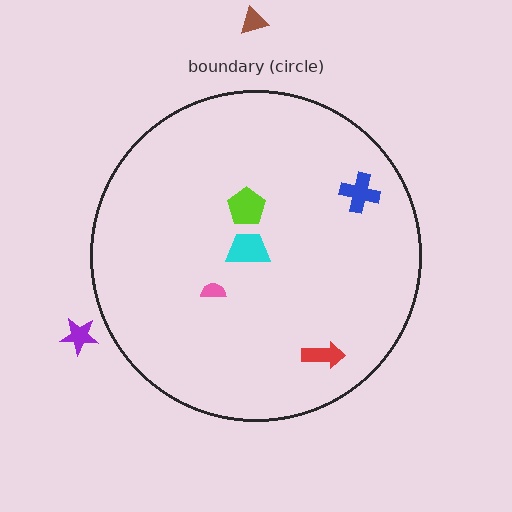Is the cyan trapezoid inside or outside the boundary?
Inside.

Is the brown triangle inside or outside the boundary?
Outside.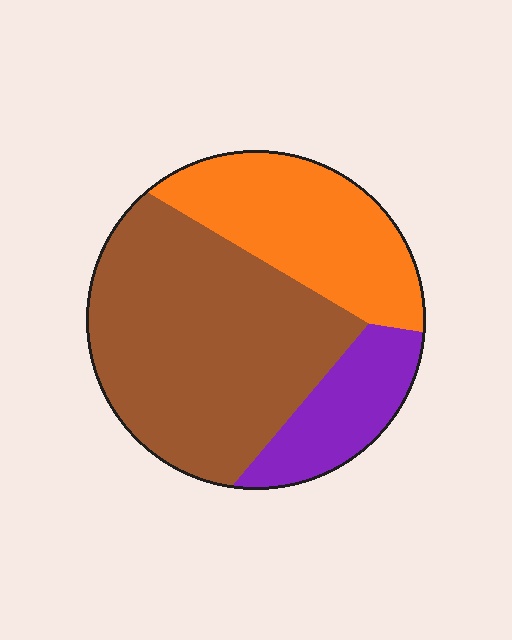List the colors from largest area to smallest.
From largest to smallest: brown, orange, purple.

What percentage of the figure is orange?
Orange covers roughly 30% of the figure.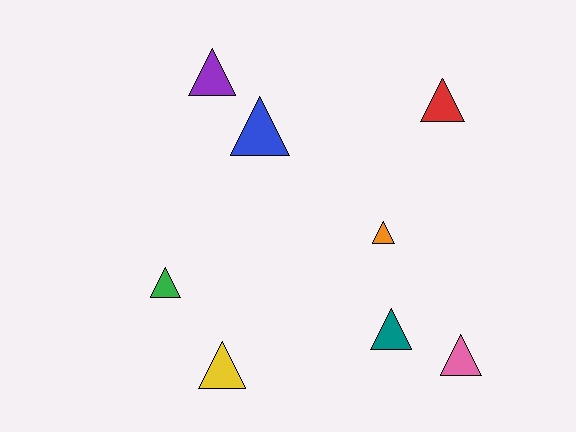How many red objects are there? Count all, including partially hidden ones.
There is 1 red object.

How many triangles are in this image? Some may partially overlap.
There are 8 triangles.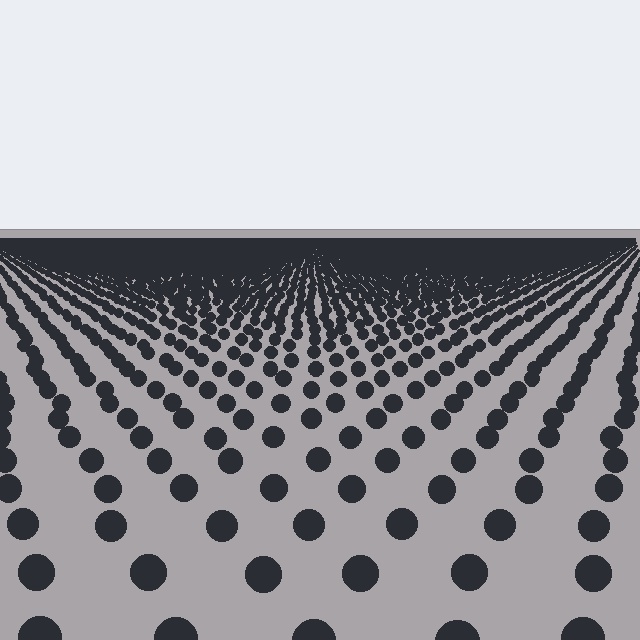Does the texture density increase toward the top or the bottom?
Density increases toward the top.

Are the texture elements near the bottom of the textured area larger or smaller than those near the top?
Larger. Near the bottom, elements are closer to the viewer and appear at a bigger on-screen size.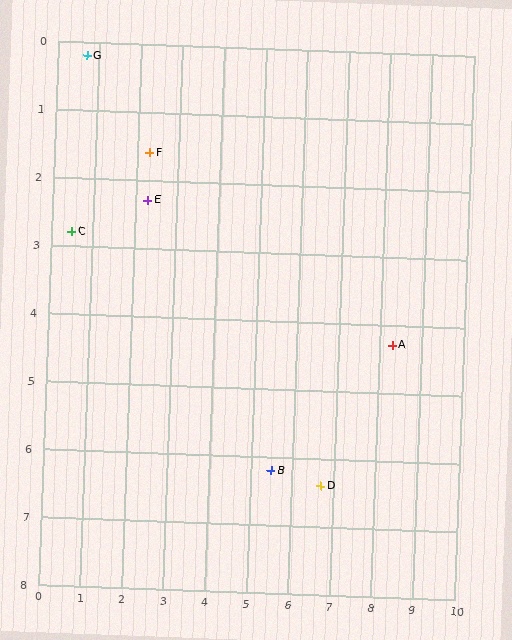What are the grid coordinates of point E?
Point E is at approximately (2.3, 2.3).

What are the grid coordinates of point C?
Point C is at approximately (0.5, 2.8).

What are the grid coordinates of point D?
Point D is at approximately (6.7, 6.4).